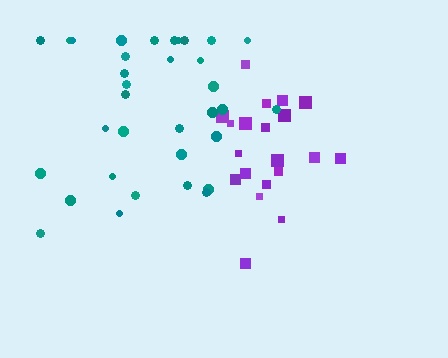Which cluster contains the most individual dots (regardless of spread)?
Teal (34).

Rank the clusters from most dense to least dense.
purple, teal.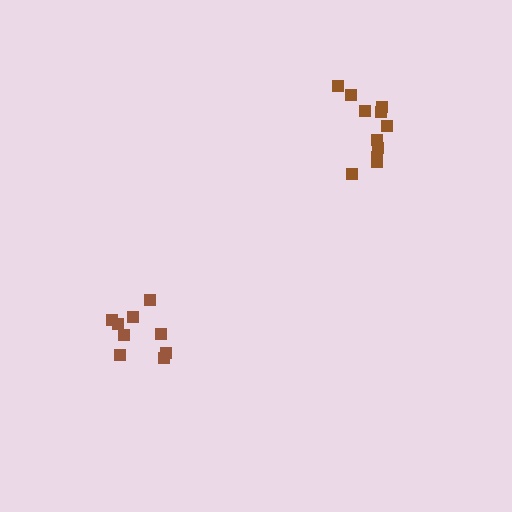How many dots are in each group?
Group 1: 11 dots, Group 2: 9 dots (20 total).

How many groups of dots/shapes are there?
There are 2 groups.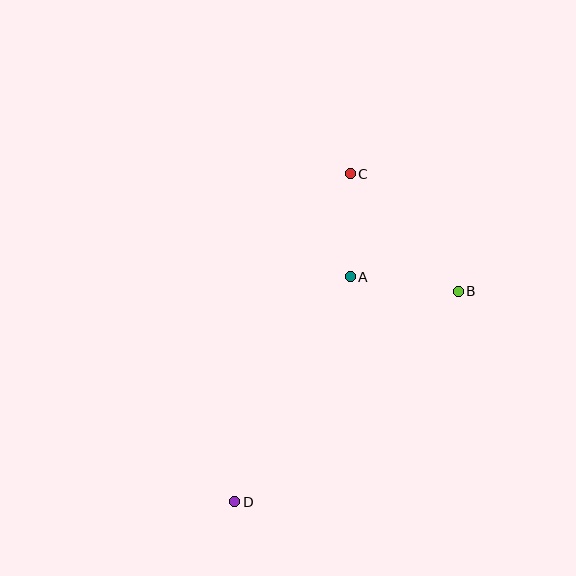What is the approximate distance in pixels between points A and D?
The distance between A and D is approximately 253 pixels.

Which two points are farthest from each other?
Points C and D are farthest from each other.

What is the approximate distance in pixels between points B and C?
The distance between B and C is approximately 160 pixels.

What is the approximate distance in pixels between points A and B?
The distance between A and B is approximately 109 pixels.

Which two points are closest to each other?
Points A and C are closest to each other.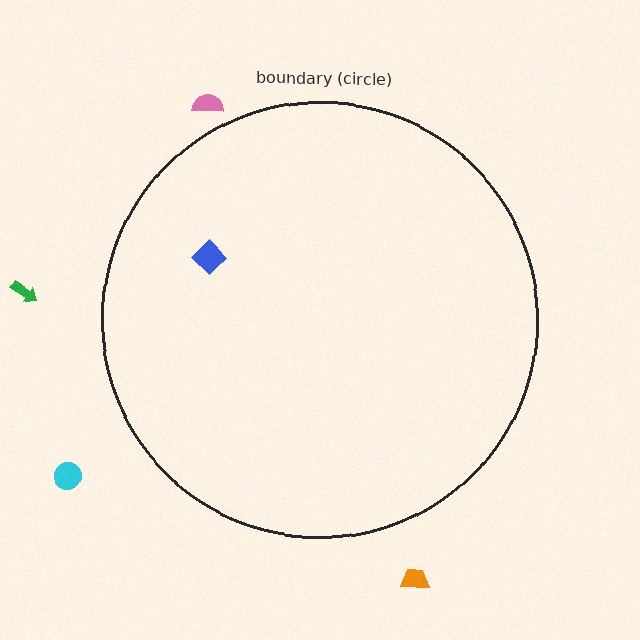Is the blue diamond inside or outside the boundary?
Inside.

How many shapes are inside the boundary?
1 inside, 4 outside.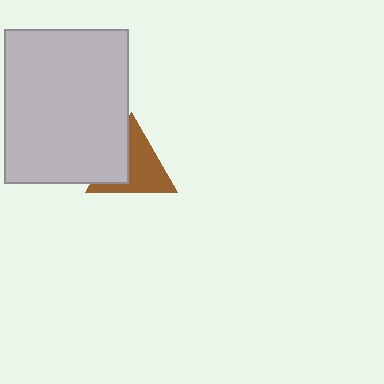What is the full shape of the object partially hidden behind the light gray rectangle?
The partially hidden object is a brown triangle.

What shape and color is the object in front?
The object in front is a light gray rectangle.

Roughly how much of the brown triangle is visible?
Most of it is visible (roughly 65%).